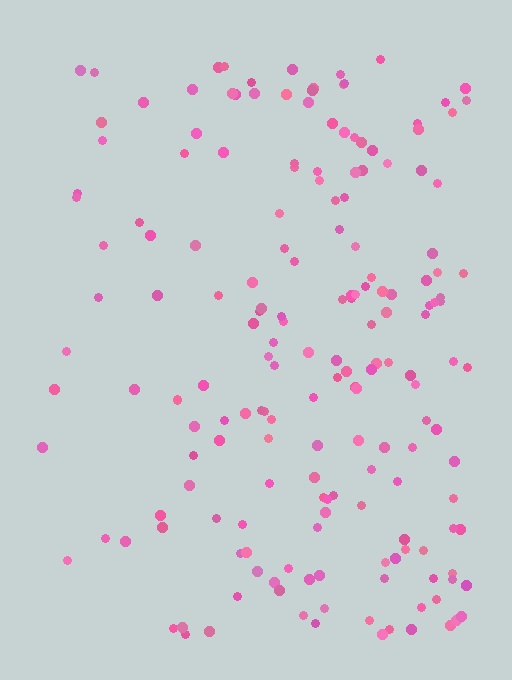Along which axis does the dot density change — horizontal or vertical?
Horizontal.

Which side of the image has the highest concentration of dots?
The right.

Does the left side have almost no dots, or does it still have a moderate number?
Still a moderate number, just noticeably fewer than the right.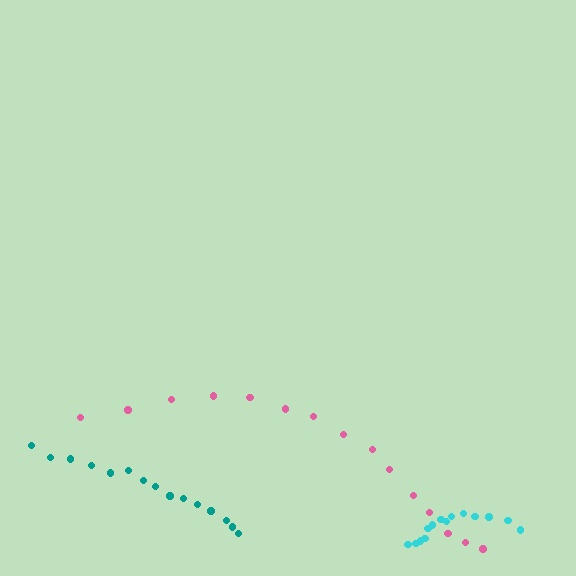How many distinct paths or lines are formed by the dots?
There are 3 distinct paths.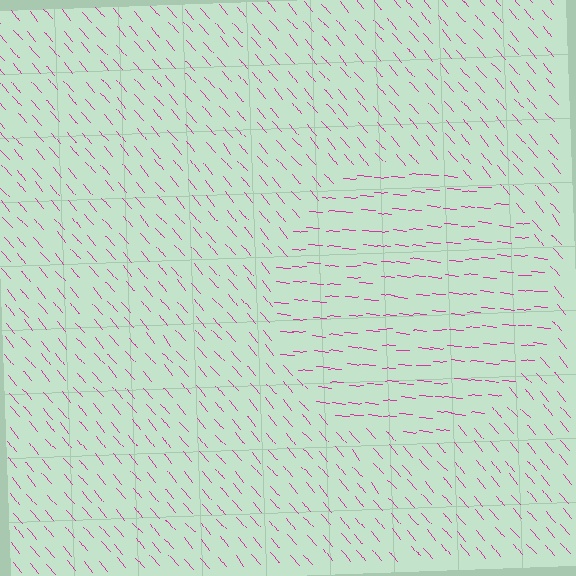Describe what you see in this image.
The image is filled with small magenta line segments. A circle region in the image has lines oriented differently from the surrounding lines, creating a visible texture boundary.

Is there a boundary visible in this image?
Yes, there is a texture boundary formed by a change in line orientation.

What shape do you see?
I see a circle.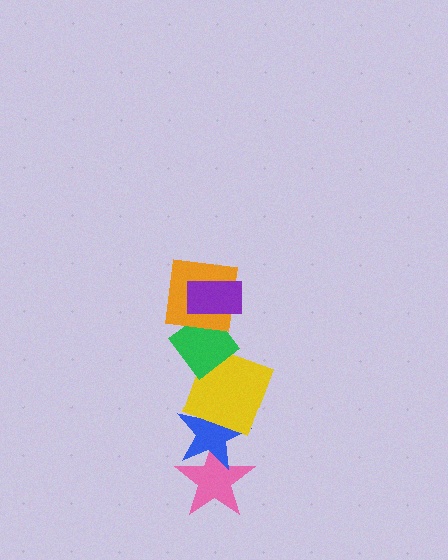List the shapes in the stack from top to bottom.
From top to bottom: the purple rectangle, the orange square, the green diamond, the yellow square, the blue star, the pink star.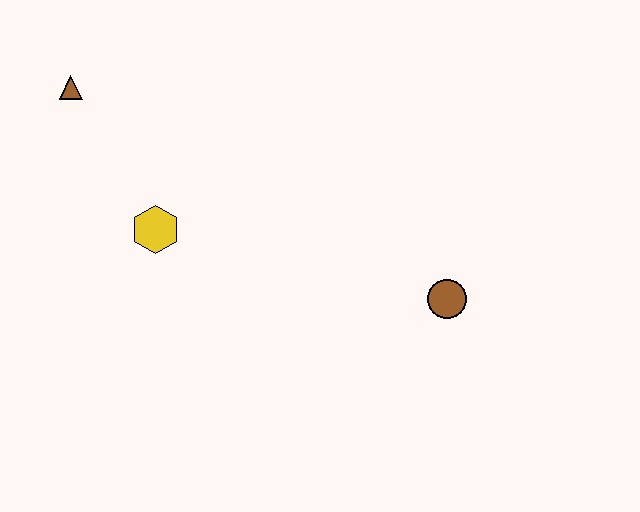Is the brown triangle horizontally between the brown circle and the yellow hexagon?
No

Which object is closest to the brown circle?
The yellow hexagon is closest to the brown circle.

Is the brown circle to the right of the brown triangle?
Yes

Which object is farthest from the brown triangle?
The brown circle is farthest from the brown triangle.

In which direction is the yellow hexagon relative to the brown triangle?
The yellow hexagon is below the brown triangle.